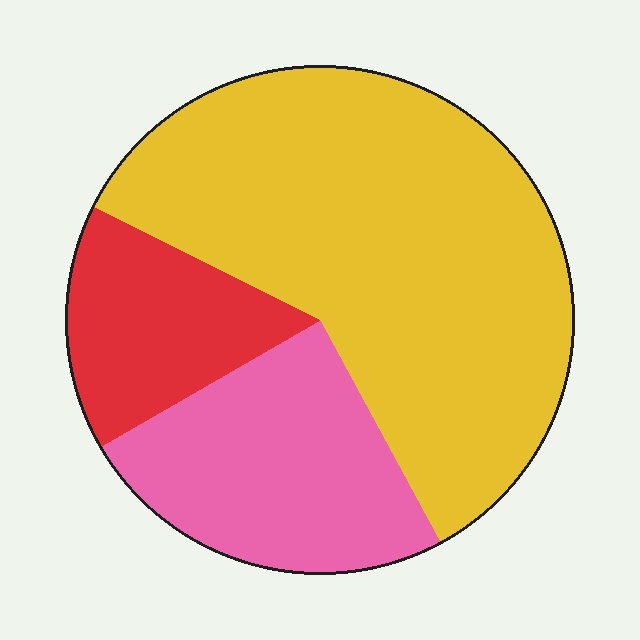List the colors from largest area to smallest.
From largest to smallest: yellow, pink, red.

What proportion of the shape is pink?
Pink covers 25% of the shape.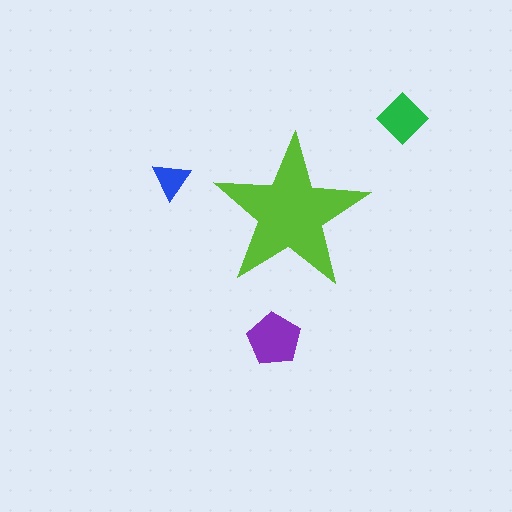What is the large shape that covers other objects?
A lime star.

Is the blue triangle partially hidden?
No, the blue triangle is fully visible.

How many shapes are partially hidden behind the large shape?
0 shapes are partially hidden.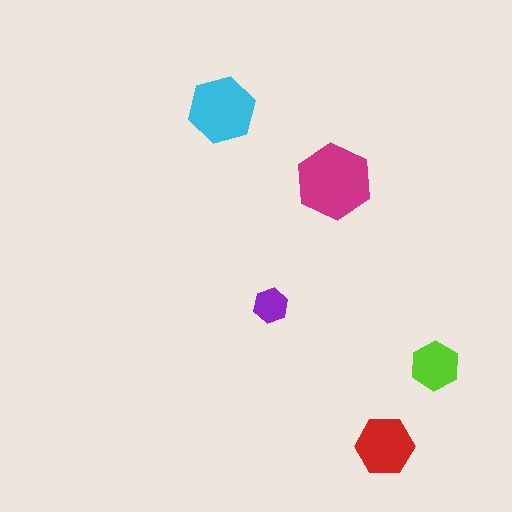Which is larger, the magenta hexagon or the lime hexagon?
The magenta one.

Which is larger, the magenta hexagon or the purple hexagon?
The magenta one.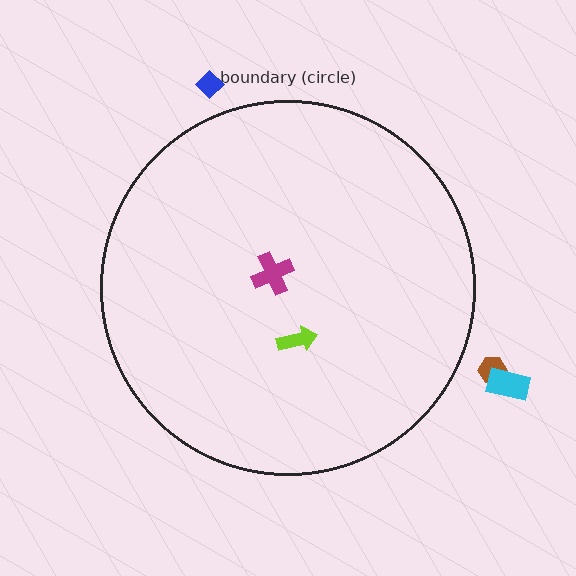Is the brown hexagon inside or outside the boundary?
Outside.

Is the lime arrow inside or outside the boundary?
Inside.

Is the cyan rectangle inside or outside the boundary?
Outside.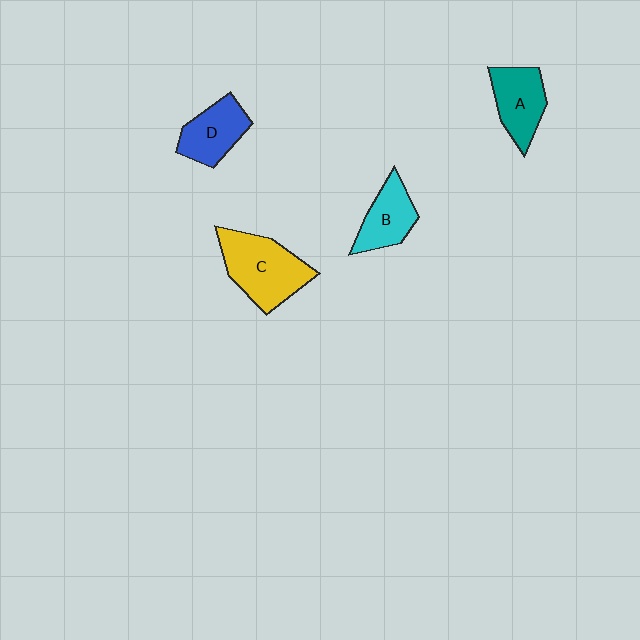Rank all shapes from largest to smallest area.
From largest to smallest: C (yellow), A (teal), D (blue), B (cyan).